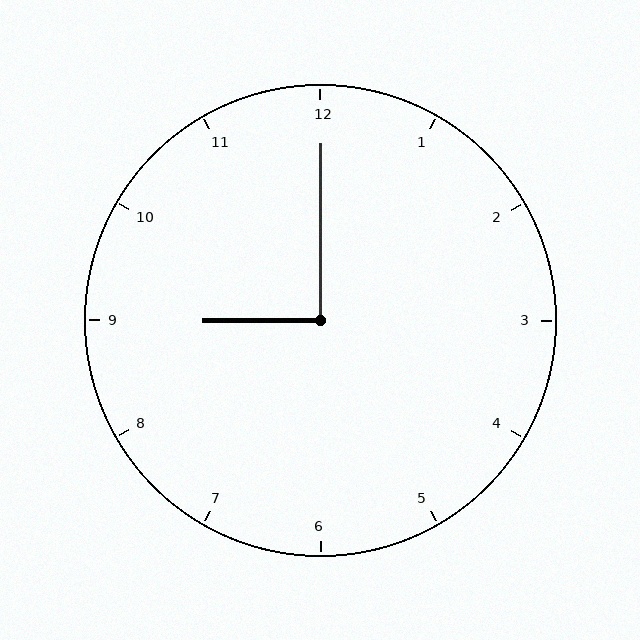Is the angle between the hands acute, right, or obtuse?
It is right.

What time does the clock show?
9:00.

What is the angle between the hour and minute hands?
Approximately 90 degrees.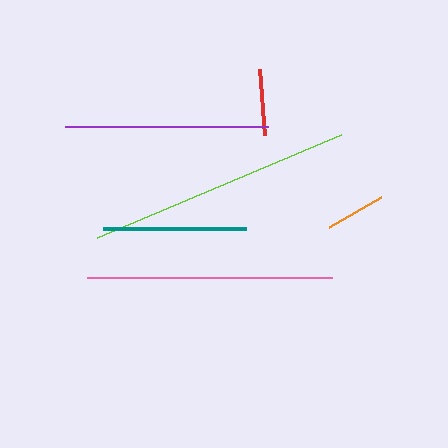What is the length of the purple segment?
The purple segment is approximately 203 pixels long.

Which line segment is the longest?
The lime line is the longest at approximately 264 pixels.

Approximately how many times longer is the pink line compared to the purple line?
The pink line is approximately 1.2 times the length of the purple line.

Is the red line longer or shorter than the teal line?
The teal line is longer than the red line.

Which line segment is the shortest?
The orange line is the shortest at approximately 60 pixels.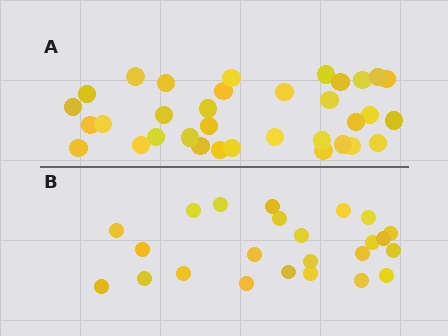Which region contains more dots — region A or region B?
Region A (the top region) has more dots.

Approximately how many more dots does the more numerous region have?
Region A has roughly 10 or so more dots than region B.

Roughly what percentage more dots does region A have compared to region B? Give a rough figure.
About 40% more.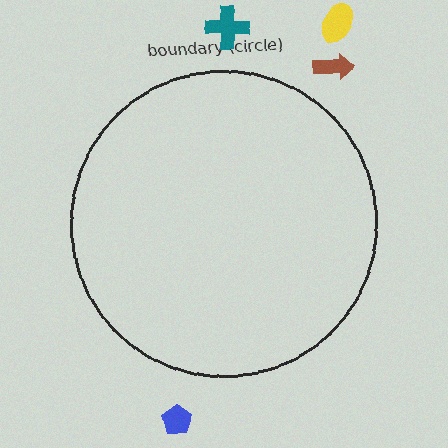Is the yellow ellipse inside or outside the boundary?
Outside.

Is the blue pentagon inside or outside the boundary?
Outside.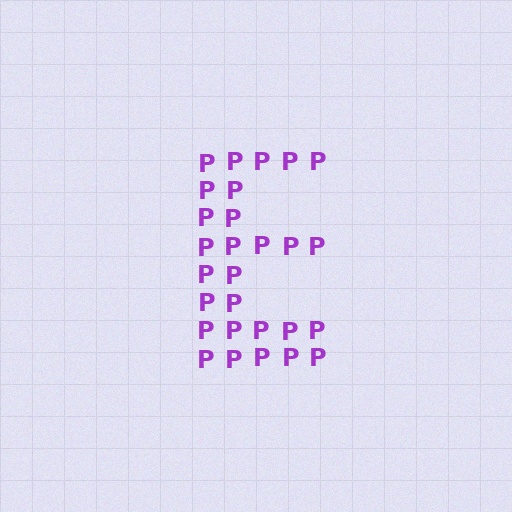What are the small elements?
The small elements are letter P's.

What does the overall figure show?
The overall figure shows the letter E.